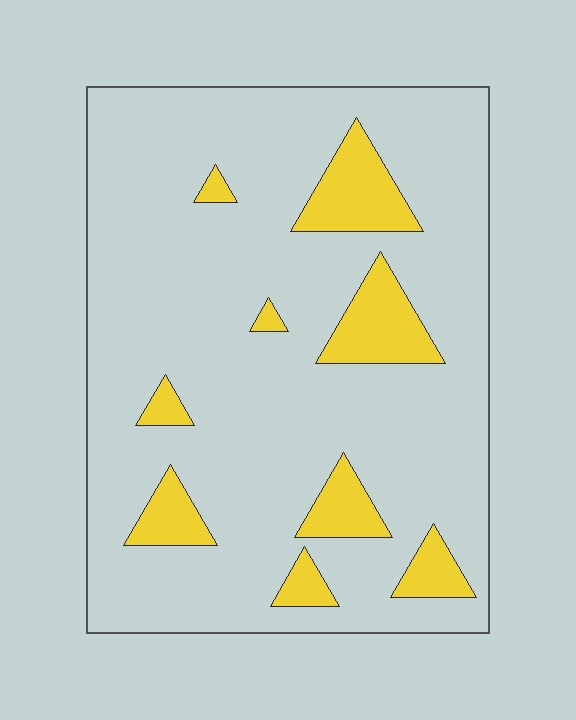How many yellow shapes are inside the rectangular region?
9.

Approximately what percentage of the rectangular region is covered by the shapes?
Approximately 15%.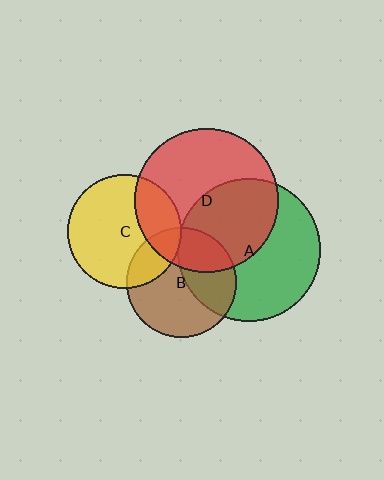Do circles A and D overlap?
Yes.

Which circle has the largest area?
Circle D (red).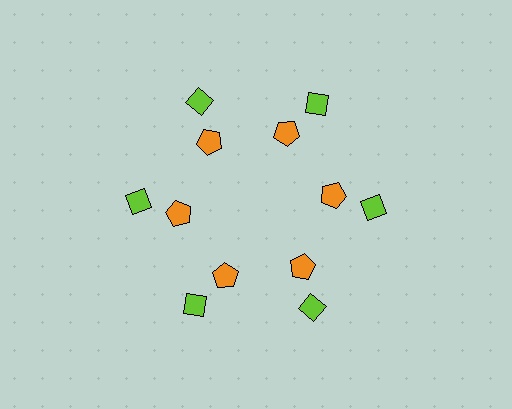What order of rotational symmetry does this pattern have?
This pattern has 6-fold rotational symmetry.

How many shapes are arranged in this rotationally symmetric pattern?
There are 12 shapes, arranged in 6 groups of 2.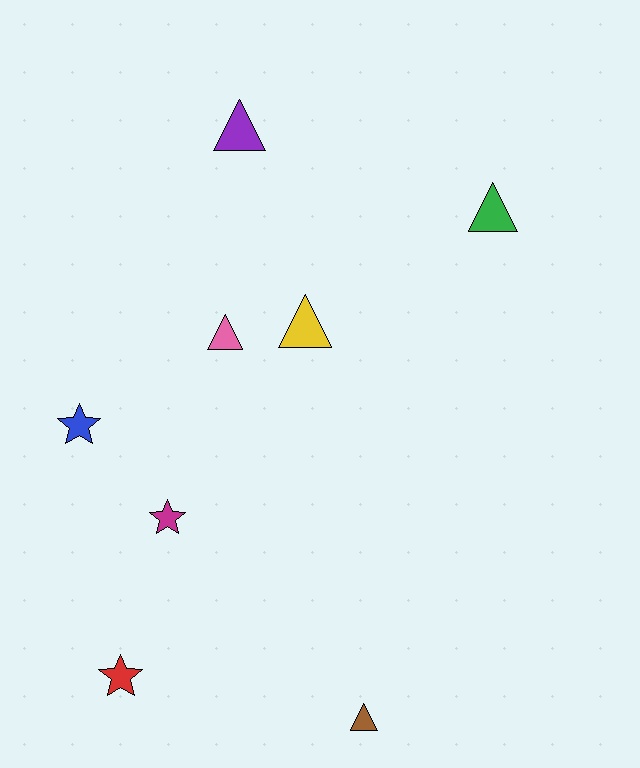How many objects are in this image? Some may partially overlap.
There are 8 objects.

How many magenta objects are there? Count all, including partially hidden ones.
There is 1 magenta object.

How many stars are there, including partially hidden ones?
There are 3 stars.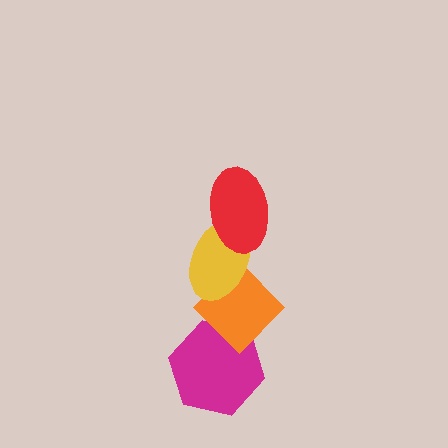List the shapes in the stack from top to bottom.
From top to bottom: the red ellipse, the yellow ellipse, the orange diamond, the magenta hexagon.